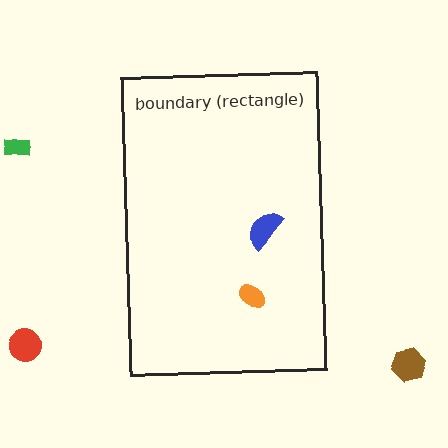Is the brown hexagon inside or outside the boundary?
Outside.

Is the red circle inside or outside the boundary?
Outside.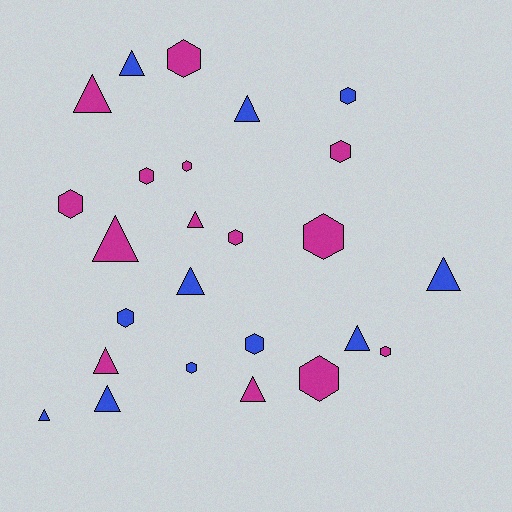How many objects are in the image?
There are 25 objects.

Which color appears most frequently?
Magenta, with 14 objects.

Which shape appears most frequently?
Hexagon, with 13 objects.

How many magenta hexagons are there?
There are 9 magenta hexagons.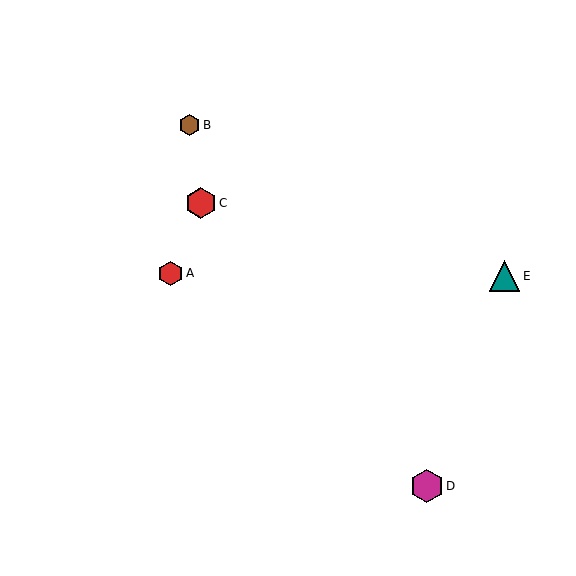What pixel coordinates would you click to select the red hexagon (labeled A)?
Click at (171, 273) to select the red hexagon A.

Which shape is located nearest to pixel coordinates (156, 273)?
The red hexagon (labeled A) at (171, 273) is nearest to that location.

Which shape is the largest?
The magenta hexagon (labeled D) is the largest.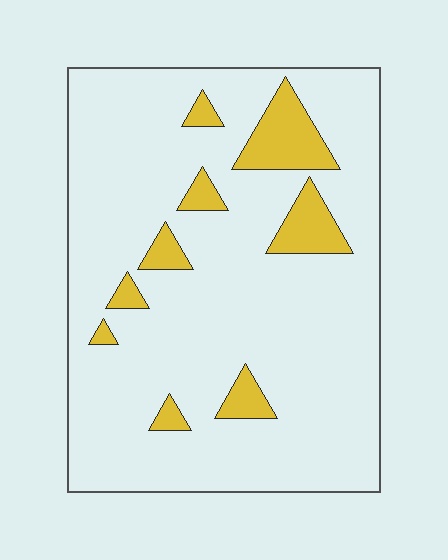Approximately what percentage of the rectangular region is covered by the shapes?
Approximately 10%.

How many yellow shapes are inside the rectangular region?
9.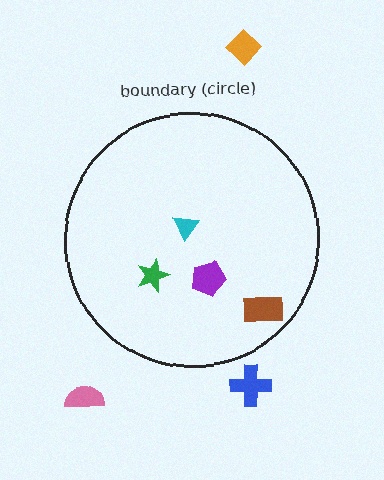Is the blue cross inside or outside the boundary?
Outside.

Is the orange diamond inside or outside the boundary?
Outside.